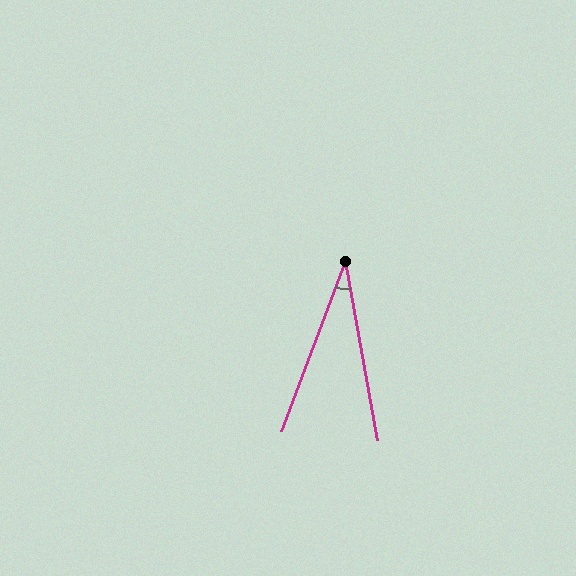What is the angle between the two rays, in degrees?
Approximately 31 degrees.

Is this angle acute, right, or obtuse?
It is acute.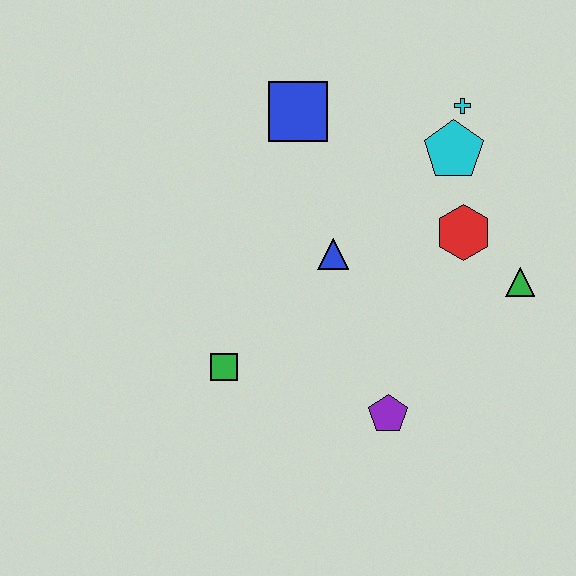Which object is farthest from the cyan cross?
The green square is farthest from the cyan cross.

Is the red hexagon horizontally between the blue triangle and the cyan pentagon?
No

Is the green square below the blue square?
Yes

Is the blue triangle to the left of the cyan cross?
Yes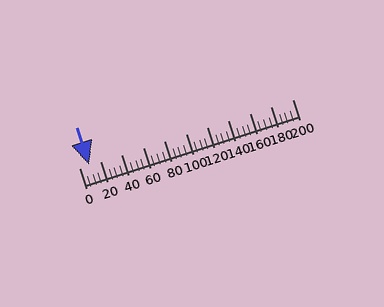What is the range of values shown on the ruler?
The ruler shows values from 0 to 200.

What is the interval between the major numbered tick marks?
The major tick marks are spaced 20 units apart.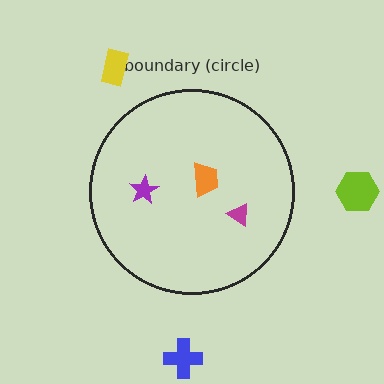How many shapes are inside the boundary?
3 inside, 3 outside.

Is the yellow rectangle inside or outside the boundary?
Outside.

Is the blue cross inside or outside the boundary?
Outside.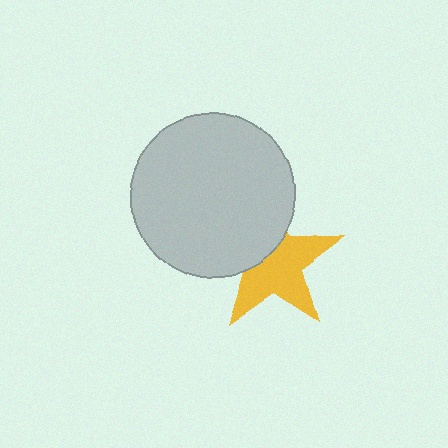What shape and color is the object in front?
The object in front is a light gray circle.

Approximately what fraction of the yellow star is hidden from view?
Roughly 37% of the yellow star is hidden behind the light gray circle.